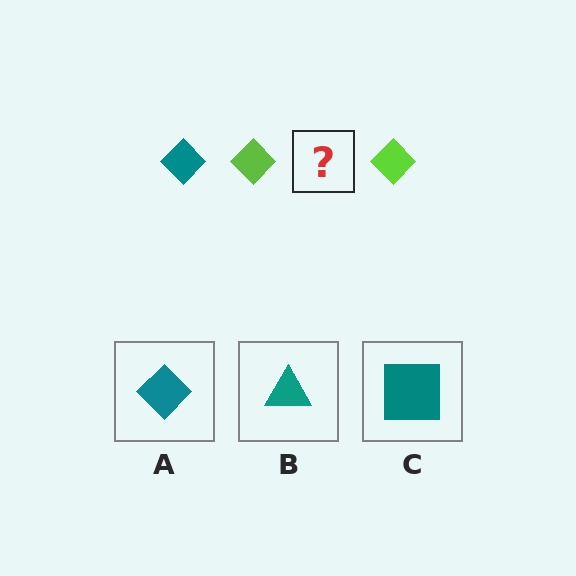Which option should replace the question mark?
Option A.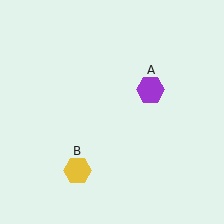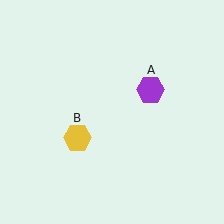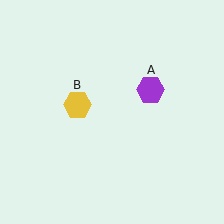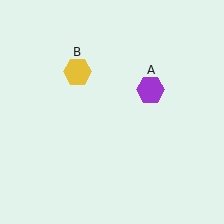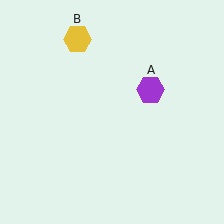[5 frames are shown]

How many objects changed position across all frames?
1 object changed position: yellow hexagon (object B).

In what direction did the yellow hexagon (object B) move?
The yellow hexagon (object B) moved up.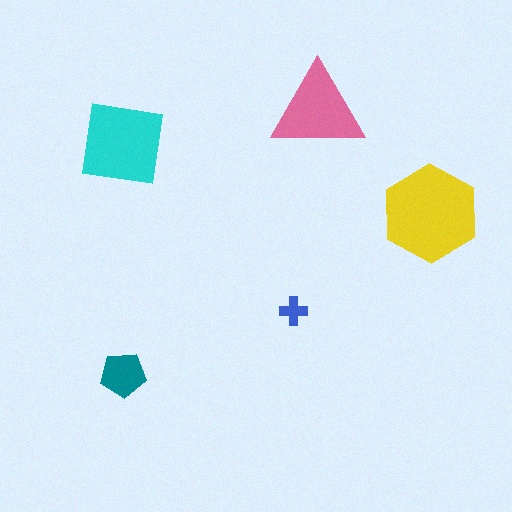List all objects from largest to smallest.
The yellow hexagon, the cyan square, the pink triangle, the teal pentagon, the blue cross.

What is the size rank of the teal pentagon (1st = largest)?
4th.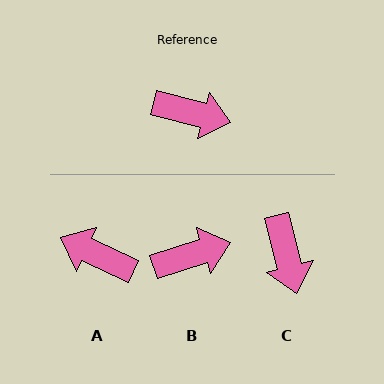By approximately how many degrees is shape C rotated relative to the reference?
Approximately 61 degrees clockwise.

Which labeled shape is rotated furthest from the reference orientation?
A, about 169 degrees away.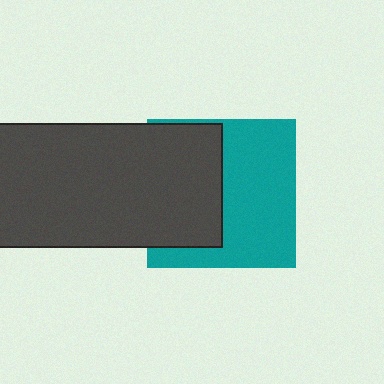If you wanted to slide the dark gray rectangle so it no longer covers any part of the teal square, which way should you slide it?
Slide it left — that is the most direct way to separate the two shapes.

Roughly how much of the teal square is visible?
About half of it is visible (roughly 57%).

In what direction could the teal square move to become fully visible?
The teal square could move right. That would shift it out from behind the dark gray rectangle entirely.